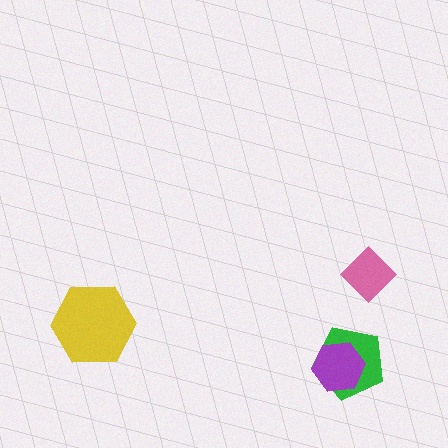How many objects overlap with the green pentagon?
1 object overlaps with the green pentagon.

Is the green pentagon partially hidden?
Yes, it is partially covered by another shape.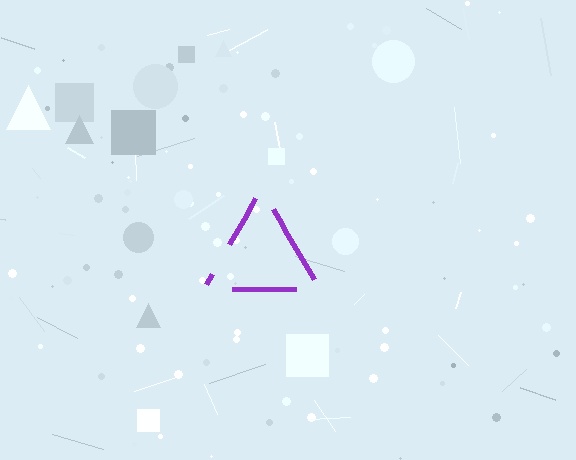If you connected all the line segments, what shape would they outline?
They would outline a triangle.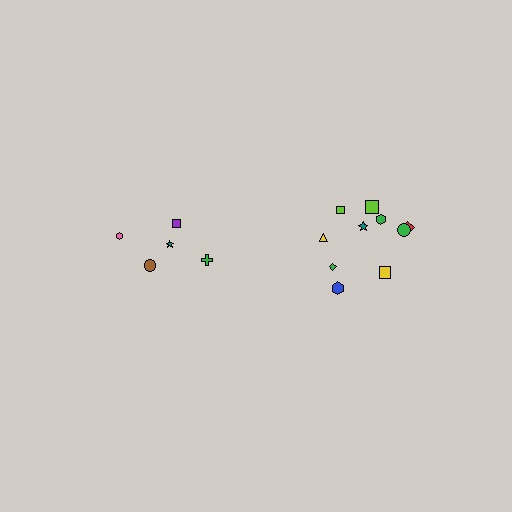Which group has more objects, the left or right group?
The right group.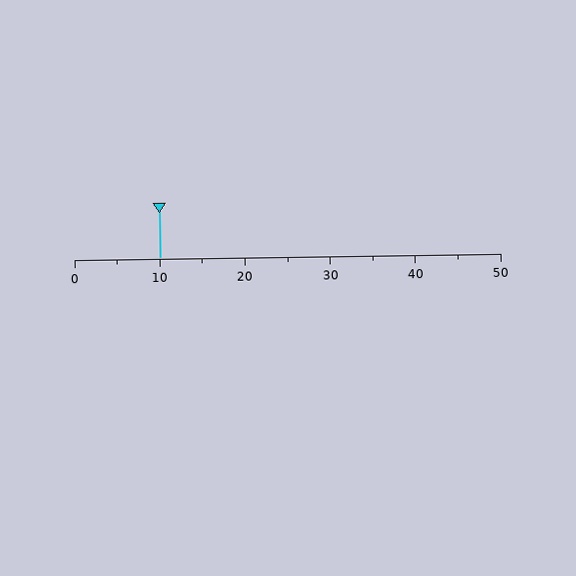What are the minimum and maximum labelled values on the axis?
The axis runs from 0 to 50.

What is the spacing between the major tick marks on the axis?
The major ticks are spaced 10 apart.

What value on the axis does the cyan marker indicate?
The marker indicates approximately 10.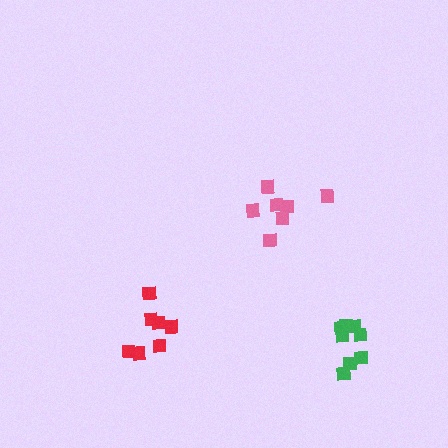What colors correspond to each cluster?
The clusters are colored: green, pink, red.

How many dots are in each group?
Group 1: 8 dots, Group 2: 7 dots, Group 3: 7 dots (22 total).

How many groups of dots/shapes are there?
There are 3 groups.